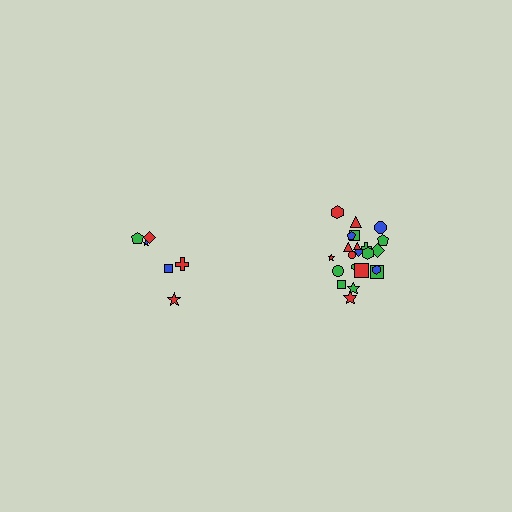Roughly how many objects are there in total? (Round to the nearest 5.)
Roughly 30 objects in total.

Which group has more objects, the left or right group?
The right group.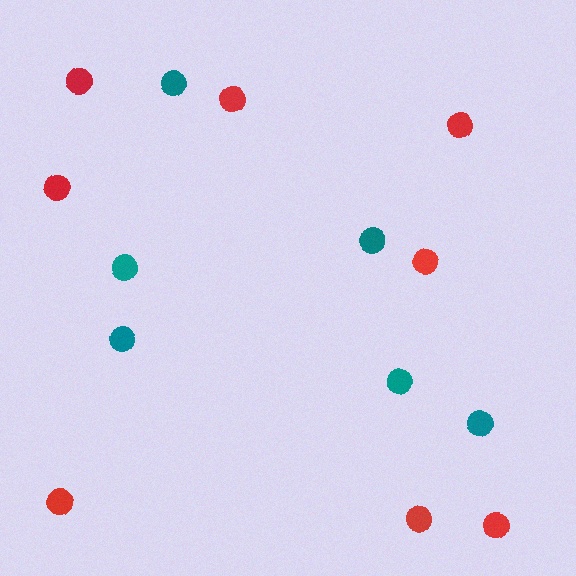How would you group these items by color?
There are 2 groups: one group of red circles (8) and one group of teal circles (6).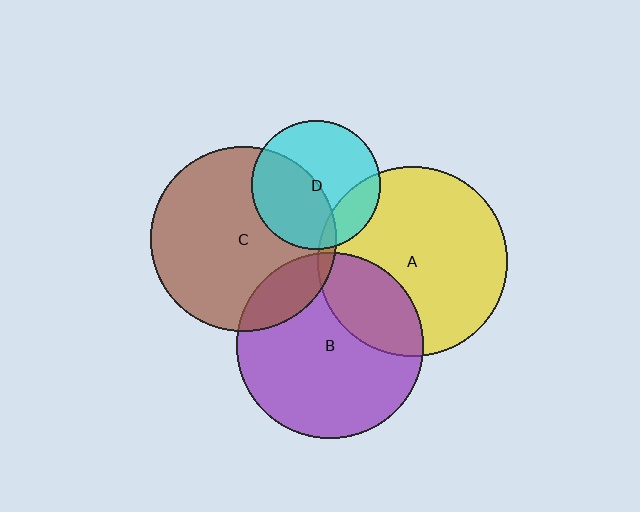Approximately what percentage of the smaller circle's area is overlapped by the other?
Approximately 25%.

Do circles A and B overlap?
Yes.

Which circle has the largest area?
Circle A (yellow).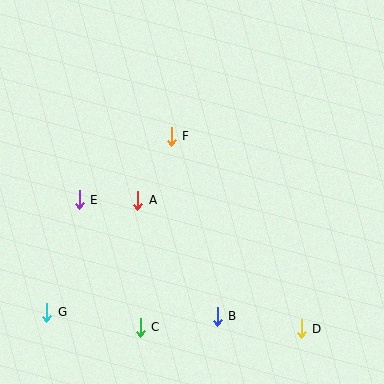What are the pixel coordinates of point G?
Point G is at (47, 312).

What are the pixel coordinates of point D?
Point D is at (301, 329).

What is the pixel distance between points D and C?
The distance between D and C is 161 pixels.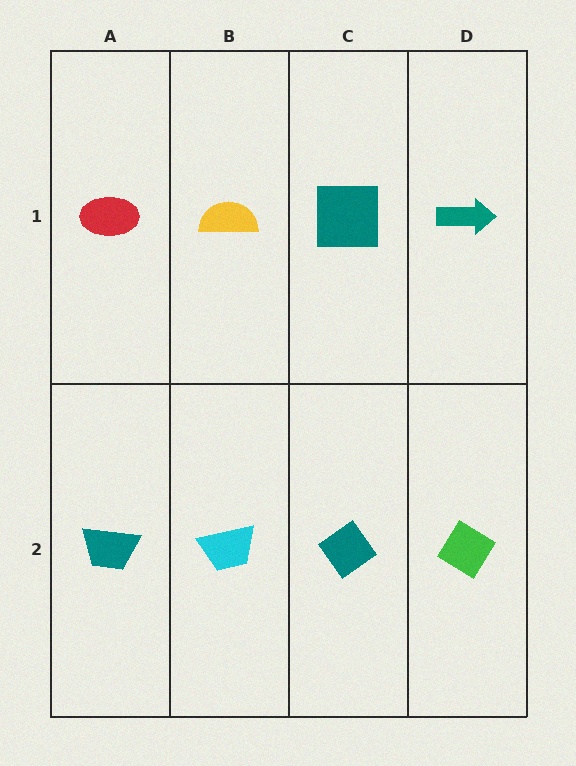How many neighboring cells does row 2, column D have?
2.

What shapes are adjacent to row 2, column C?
A teal square (row 1, column C), a cyan trapezoid (row 2, column B), a green diamond (row 2, column D).